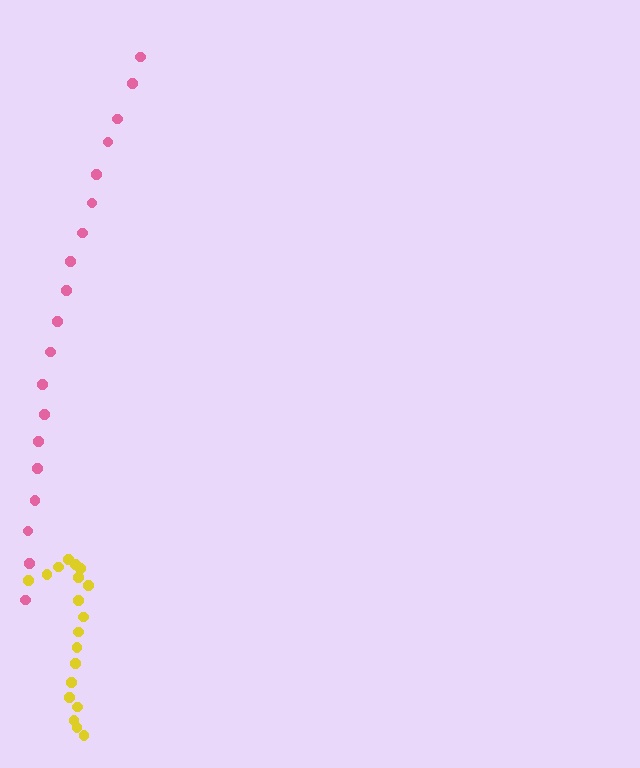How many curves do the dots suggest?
There are 2 distinct paths.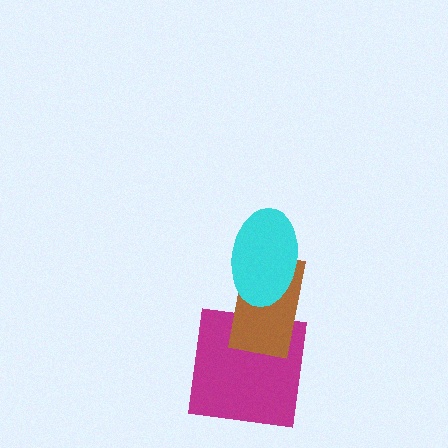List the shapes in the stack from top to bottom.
From top to bottom: the cyan ellipse, the brown rectangle, the magenta square.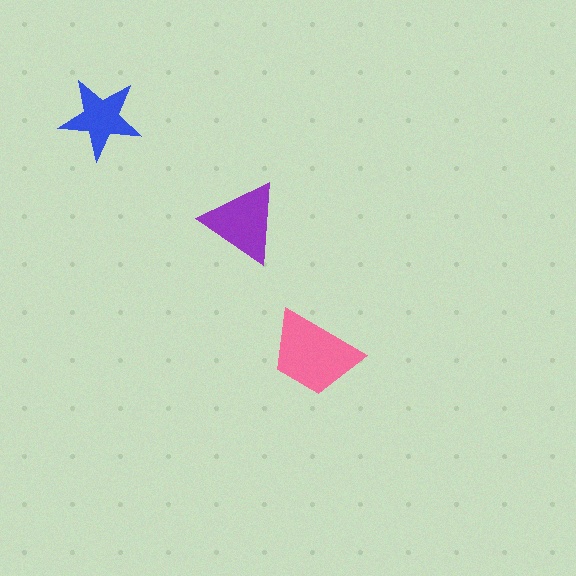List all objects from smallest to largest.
The blue star, the purple triangle, the pink trapezoid.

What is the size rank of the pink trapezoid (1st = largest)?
1st.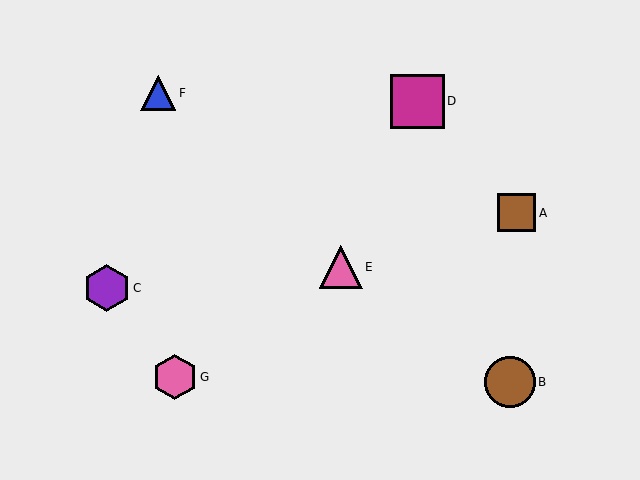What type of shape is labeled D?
Shape D is a magenta square.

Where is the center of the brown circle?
The center of the brown circle is at (510, 382).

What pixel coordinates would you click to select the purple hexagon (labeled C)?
Click at (107, 288) to select the purple hexagon C.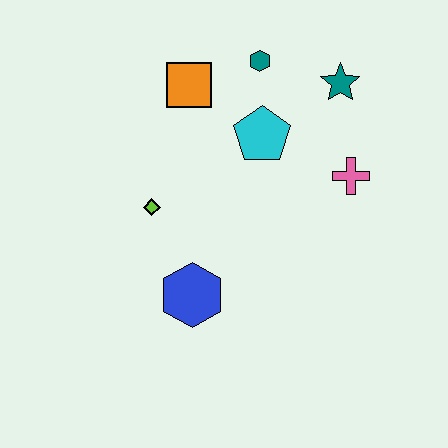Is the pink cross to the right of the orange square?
Yes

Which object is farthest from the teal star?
The blue hexagon is farthest from the teal star.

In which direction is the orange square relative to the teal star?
The orange square is to the left of the teal star.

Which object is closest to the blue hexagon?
The lime diamond is closest to the blue hexagon.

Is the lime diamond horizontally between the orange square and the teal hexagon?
No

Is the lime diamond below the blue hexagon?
No